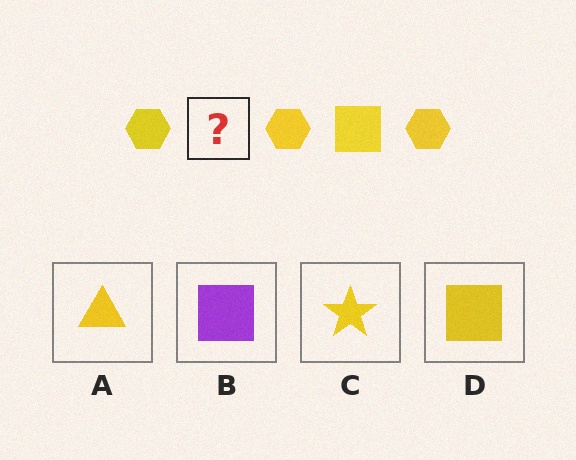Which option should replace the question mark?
Option D.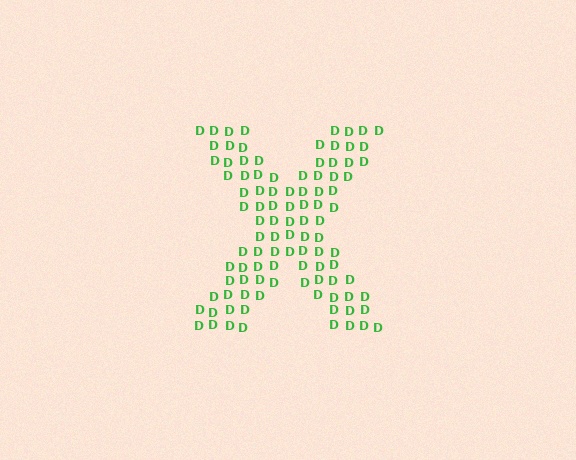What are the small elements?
The small elements are letter D's.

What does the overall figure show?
The overall figure shows the letter X.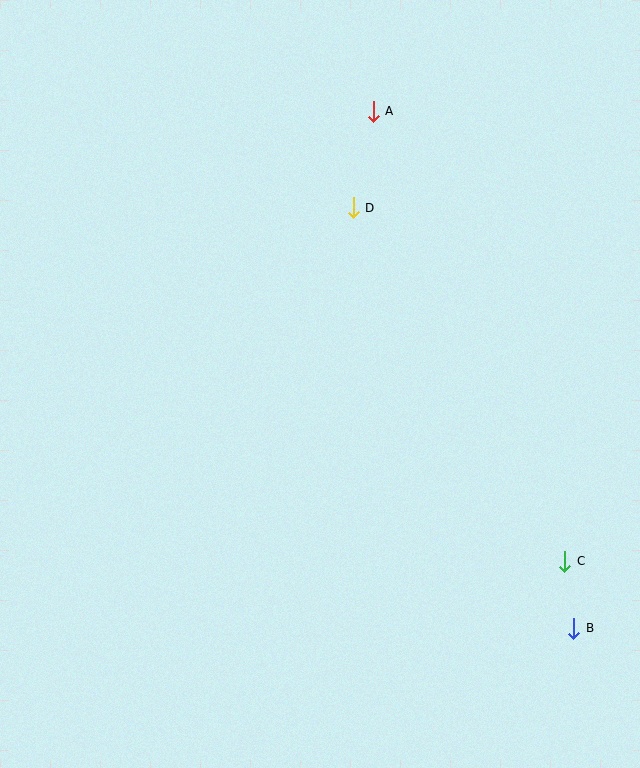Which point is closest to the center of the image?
Point D at (353, 208) is closest to the center.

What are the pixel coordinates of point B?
Point B is at (574, 628).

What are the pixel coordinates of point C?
Point C is at (565, 561).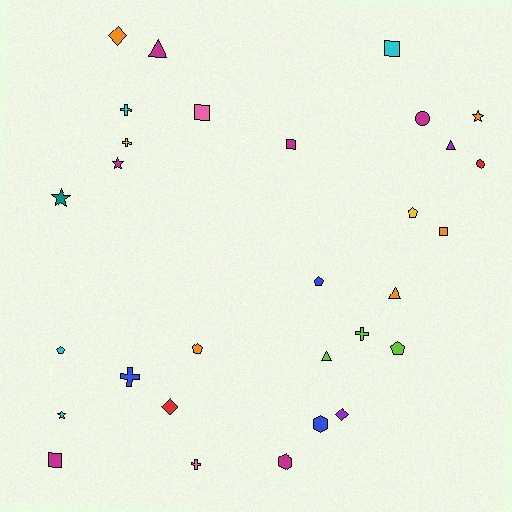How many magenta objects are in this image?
There are 6 magenta objects.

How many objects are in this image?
There are 30 objects.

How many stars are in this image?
There are 4 stars.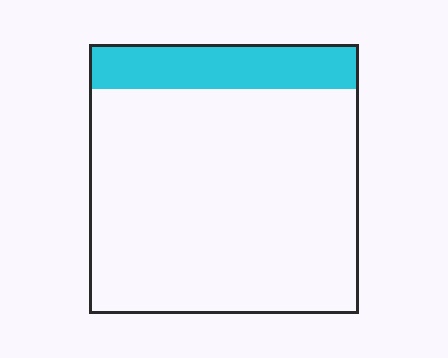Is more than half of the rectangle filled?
No.